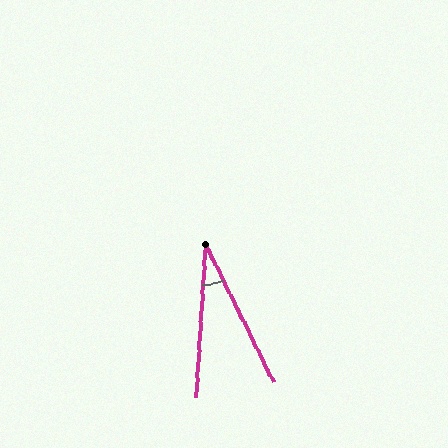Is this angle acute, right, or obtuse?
It is acute.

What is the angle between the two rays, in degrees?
Approximately 30 degrees.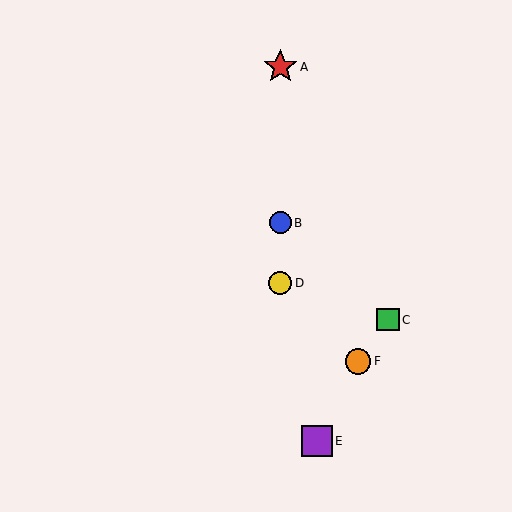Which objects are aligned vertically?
Objects A, B, D are aligned vertically.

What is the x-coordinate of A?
Object A is at x≈280.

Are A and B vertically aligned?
Yes, both are at x≈280.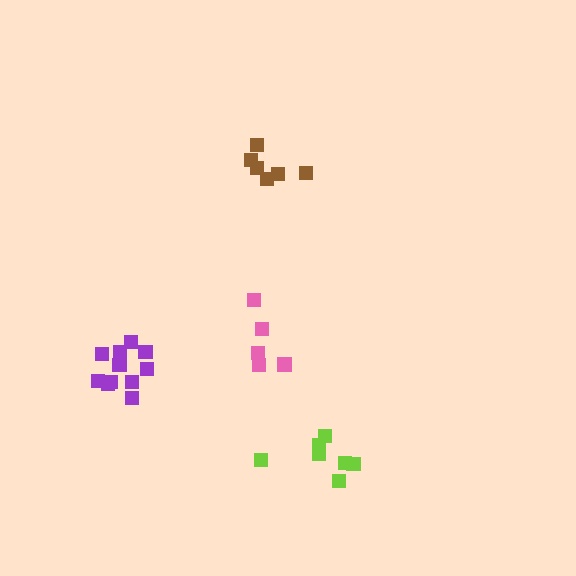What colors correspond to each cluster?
The clusters are colored: pink, brown, purple, lime.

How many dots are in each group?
Group 1: 5 dots, Group 2: 6 dots, Group 3: 11 dots, Group 4: 7 dots (29 total).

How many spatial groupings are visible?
There are 4 spatial groupings.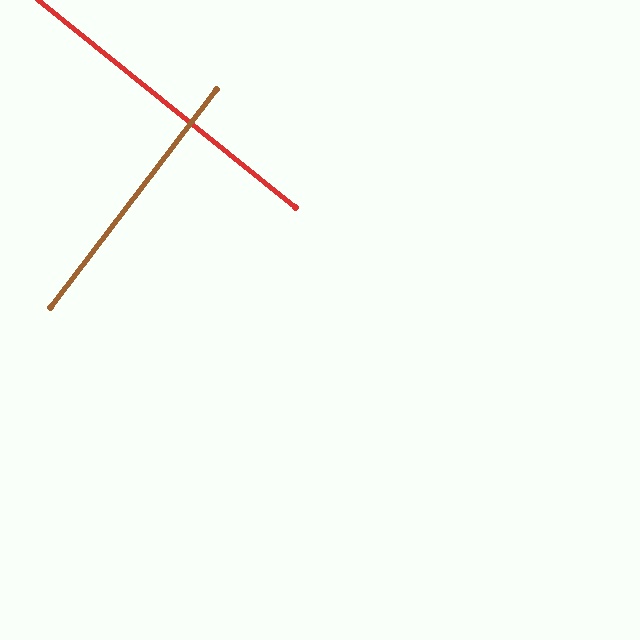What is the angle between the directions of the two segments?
Approximately 88 degrees.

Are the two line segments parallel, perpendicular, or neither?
Perpendicular — they meet at approximately 88°.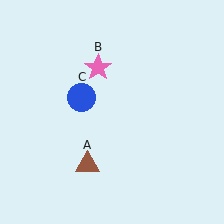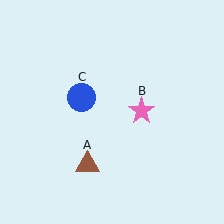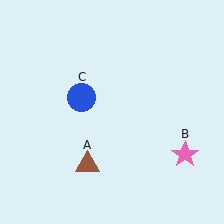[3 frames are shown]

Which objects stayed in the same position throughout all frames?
Brown triangle (object A) and blue circle (object C) remained stationary.